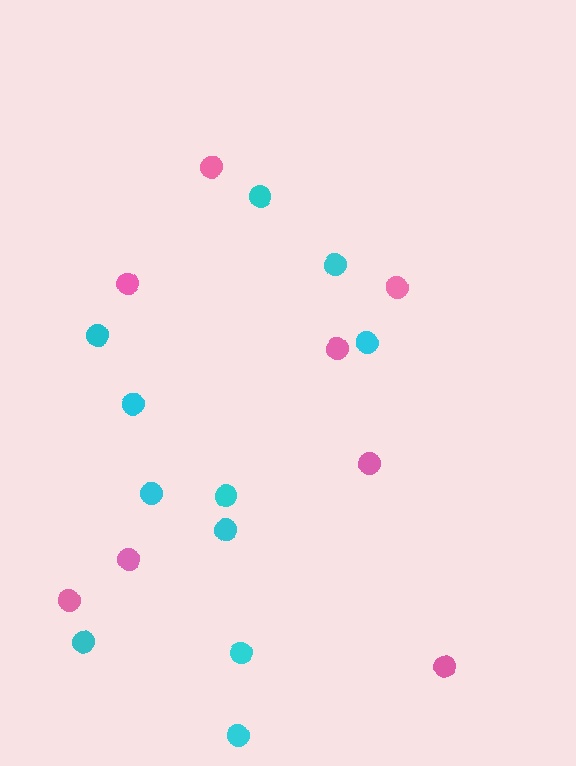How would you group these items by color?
There are 2 groups: one group of cyan circles (11) and one group of pink circles (8).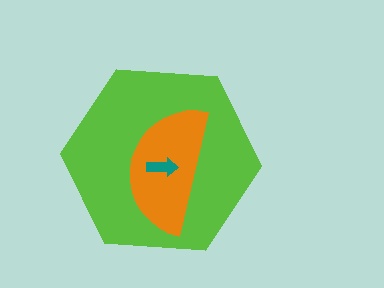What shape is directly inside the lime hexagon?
The orange semicircle.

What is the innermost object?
The teal arrow.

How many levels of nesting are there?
3.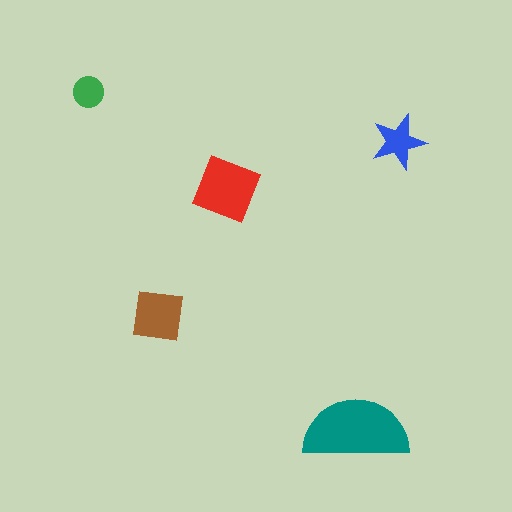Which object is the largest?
The teal semicircle.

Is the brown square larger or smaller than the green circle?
Larger.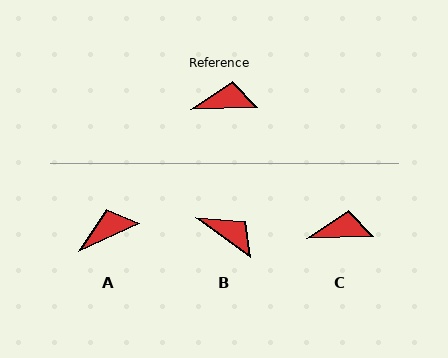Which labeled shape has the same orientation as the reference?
C.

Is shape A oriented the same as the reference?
No, it is off by about 22 degrees.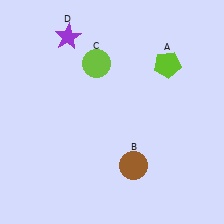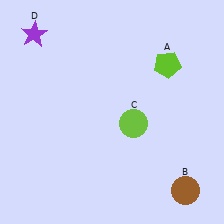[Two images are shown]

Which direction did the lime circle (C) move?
The lime circle (C) moved down.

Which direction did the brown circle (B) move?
The brown circle (B) moved right.